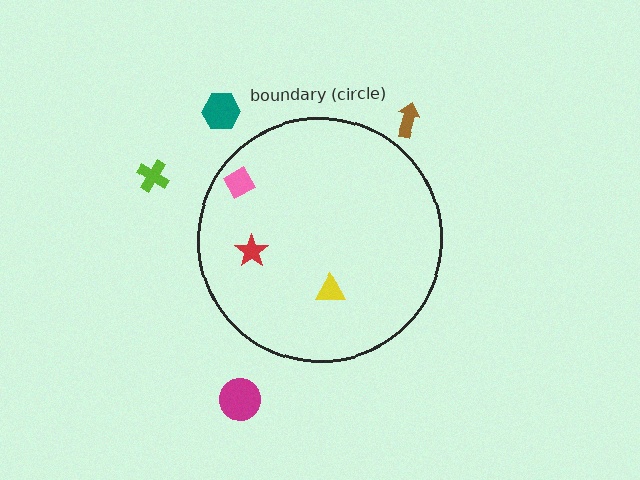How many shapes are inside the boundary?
3 inside, 4 outside.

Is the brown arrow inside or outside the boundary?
Outside.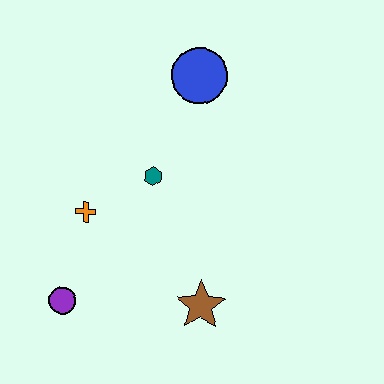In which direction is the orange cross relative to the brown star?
The orange cross is to the left of the brown star.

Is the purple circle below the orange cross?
Yes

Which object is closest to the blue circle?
The teal hexagon is closest to the blue circle.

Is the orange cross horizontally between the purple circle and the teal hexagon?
Yes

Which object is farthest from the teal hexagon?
The purple circle is farthest from the teal hexagon.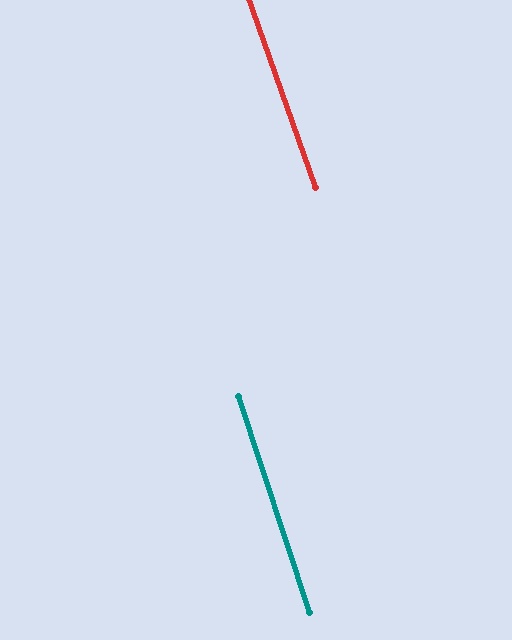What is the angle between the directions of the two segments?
Approximately 1 degree.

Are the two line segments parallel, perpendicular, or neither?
Parallel — their directions differ by only 0.9°.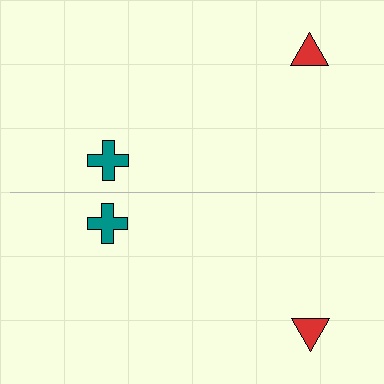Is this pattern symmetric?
Yes, this pattern has bilateral (reflection) symmetry.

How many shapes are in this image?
There are 4 shapes in this image.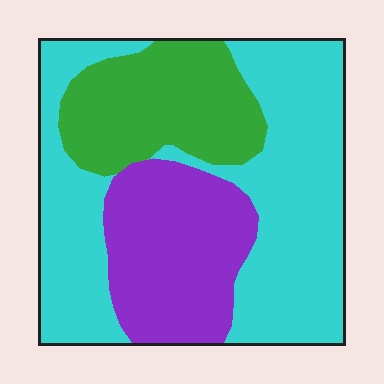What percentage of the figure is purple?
Purple takes up about one quarter (1/4) of the figure.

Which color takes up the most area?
Cyan, at roughly 55%.